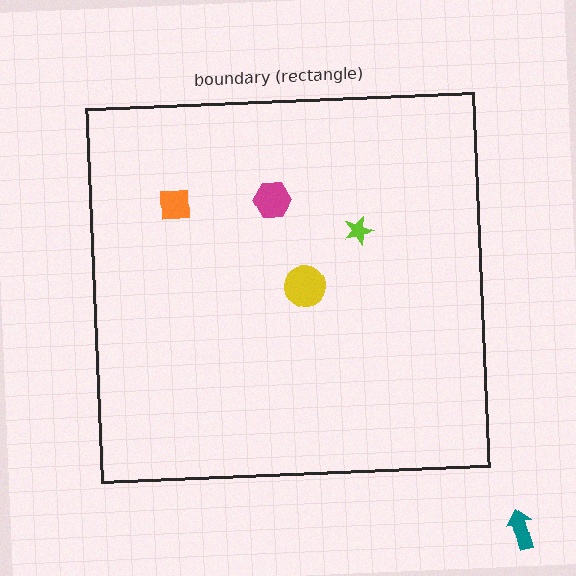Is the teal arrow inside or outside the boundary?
Outside.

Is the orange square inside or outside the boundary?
Inside.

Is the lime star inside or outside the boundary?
Inside.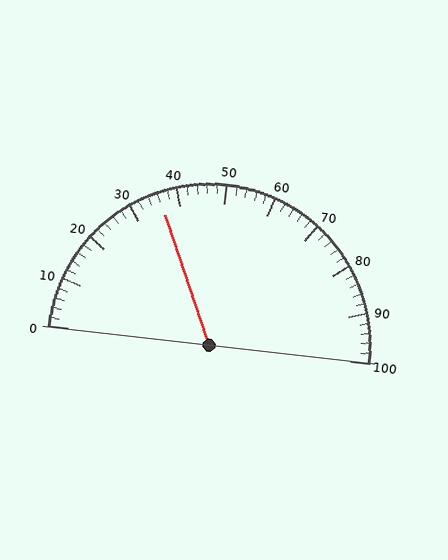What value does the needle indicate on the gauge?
The needle indicates approximately 36.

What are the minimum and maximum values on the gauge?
The gauge ranges from 0 to 100.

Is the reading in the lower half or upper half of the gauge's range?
The reading is in the lower half of the range (0 to 100).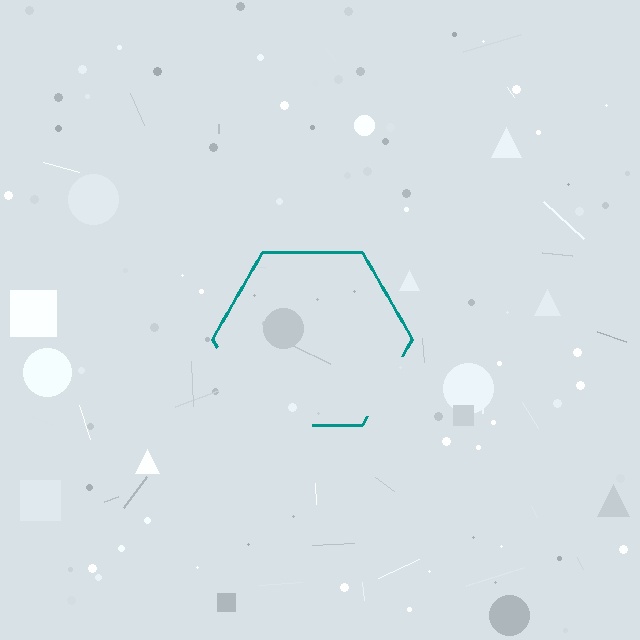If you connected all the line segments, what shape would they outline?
They would outline a hexagon.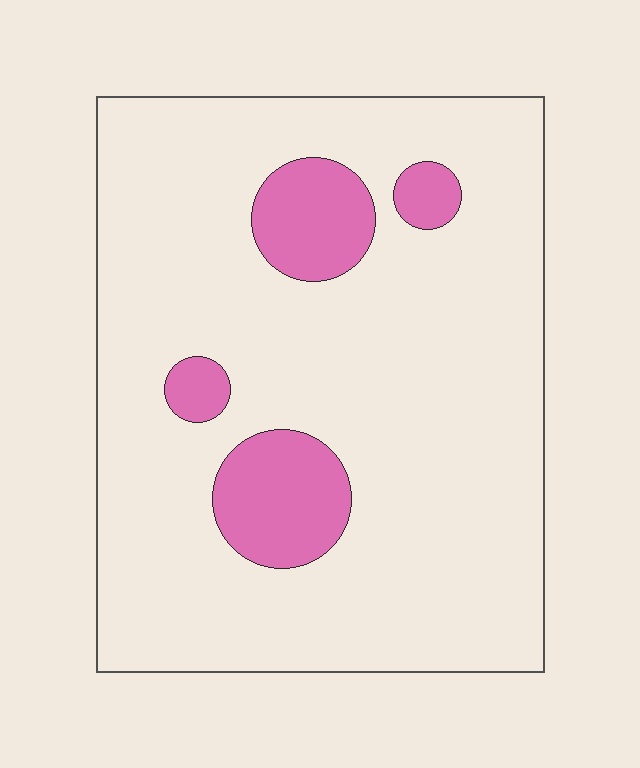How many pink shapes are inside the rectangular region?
4.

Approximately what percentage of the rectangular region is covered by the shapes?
Approximately 15%.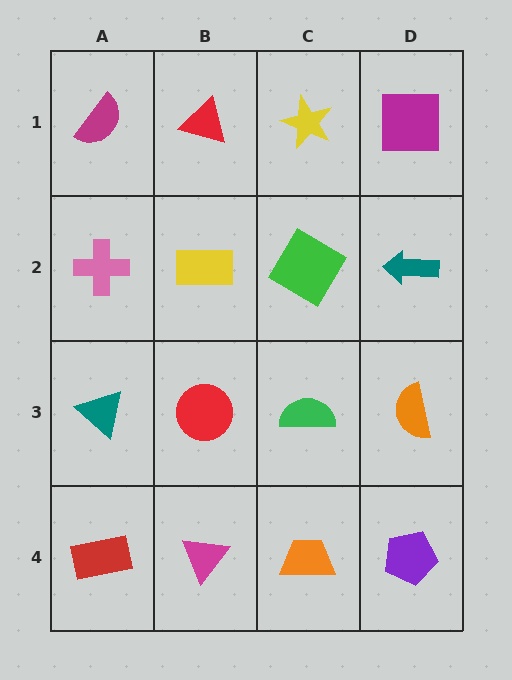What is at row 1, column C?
A yellow star.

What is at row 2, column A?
A pink cross.